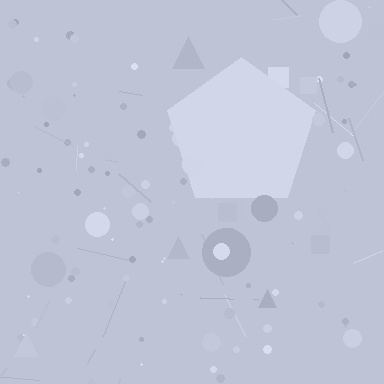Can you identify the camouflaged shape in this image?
The camouflaged shape is a pentagon.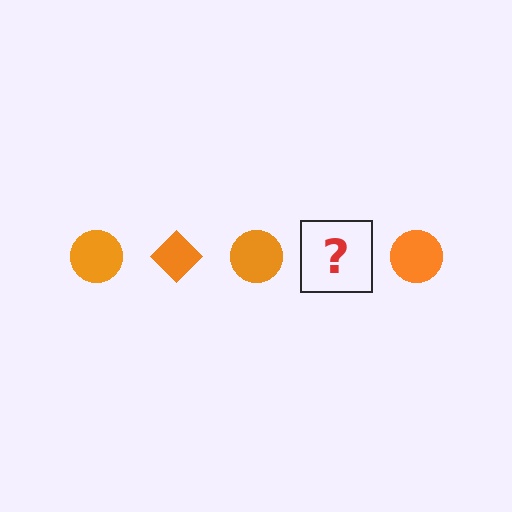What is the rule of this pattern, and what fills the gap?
The rule is that the pattern cycles through circle, diamond shapes in orange. The gap should be filled with an orange diamond.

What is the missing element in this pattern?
The missing element is an orange diamond.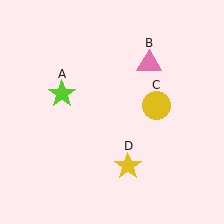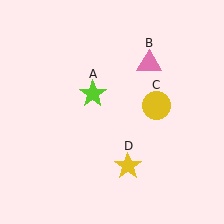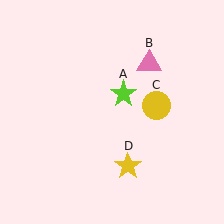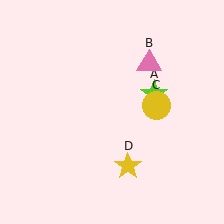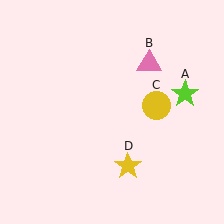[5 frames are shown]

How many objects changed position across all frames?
1 object changed position: lime star (object A).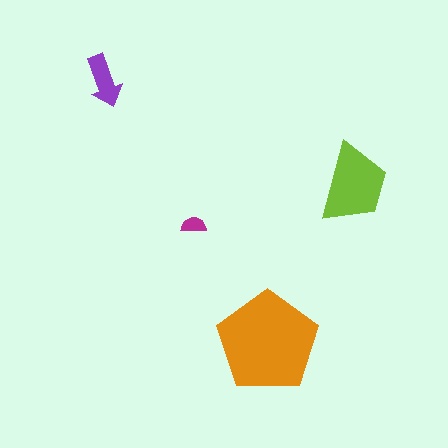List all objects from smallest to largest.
The magenta semicircle, the purple arrow, the lime trapezoid, the orange pentagon.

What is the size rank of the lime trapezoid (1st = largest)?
2nd.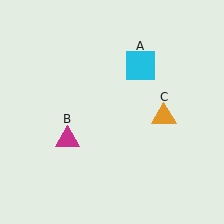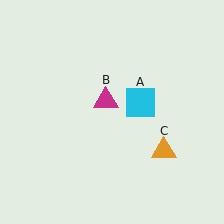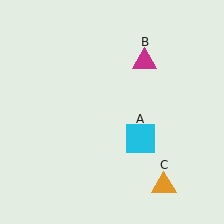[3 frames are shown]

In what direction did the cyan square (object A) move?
The cyan square (object A) moved down.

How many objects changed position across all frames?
3 objects changed position: cyan square (object A), magenta triangle (object B), orange triangle (object C).